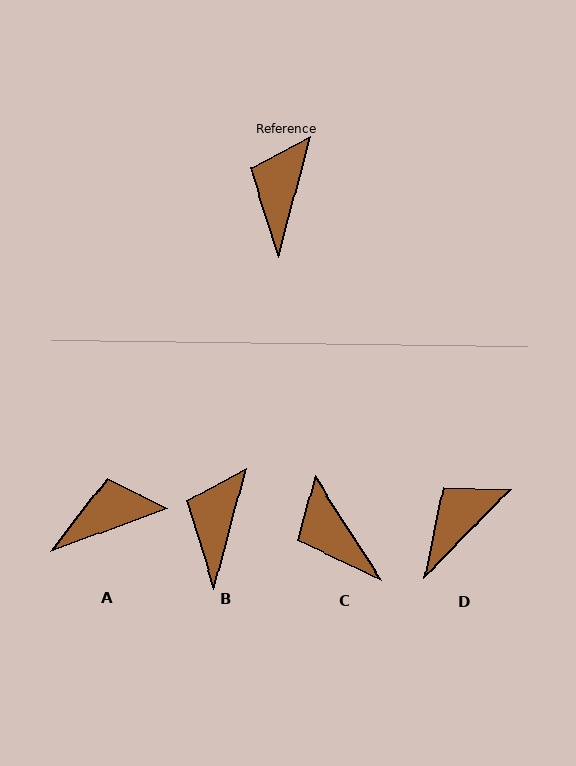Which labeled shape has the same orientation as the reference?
B.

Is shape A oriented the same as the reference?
No, it is off by about 55 degrees.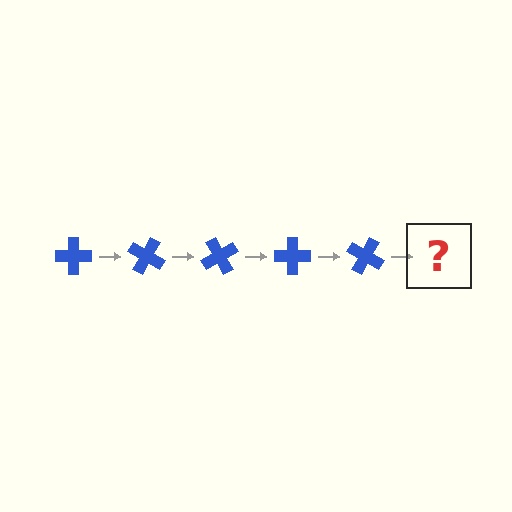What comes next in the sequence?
The next element should be a blue cross rotated 150 degrees.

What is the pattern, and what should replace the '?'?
The pattern is that the cross rotates 30 degrees each step. The '?' should be a blue cross rotated 150 degrees.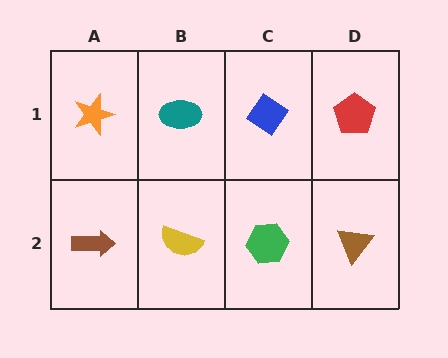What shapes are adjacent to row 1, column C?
A green hexagon (row 2, column C), a teal ellipse (row 1, column B), a red pentagon (row 1, column D).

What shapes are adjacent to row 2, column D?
A red pentagon (row 1, column D), a green hexagon (row 2, column C).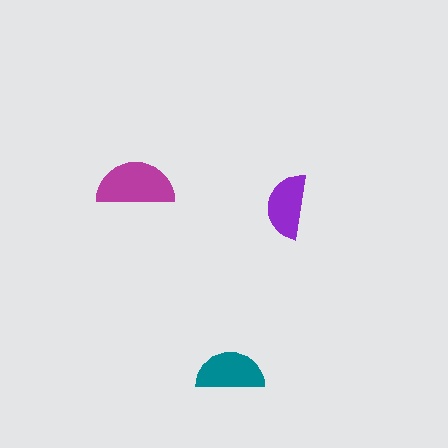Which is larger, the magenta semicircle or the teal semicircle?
The magenta one.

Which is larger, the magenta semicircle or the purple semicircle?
The magenta one.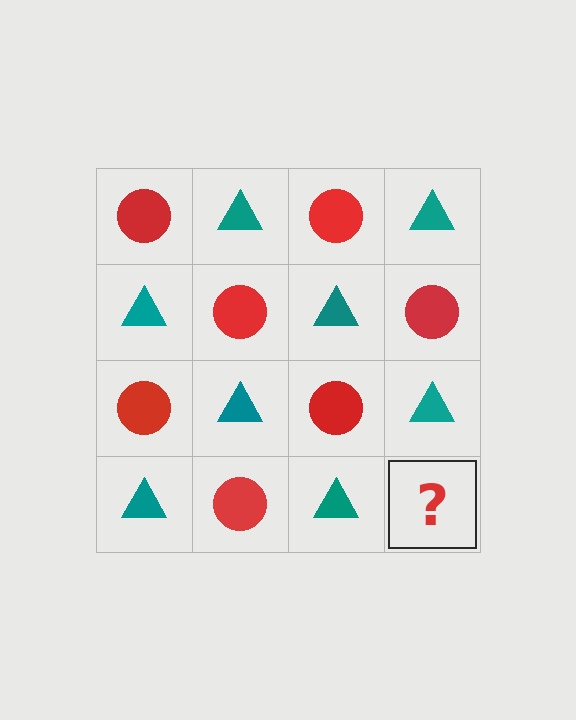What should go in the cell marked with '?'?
The missing cell should contain a red circle.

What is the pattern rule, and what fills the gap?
The rule is that it alternates red circle and teal triangle in a checkerboard pattern. The gap should be filled with a red circle.